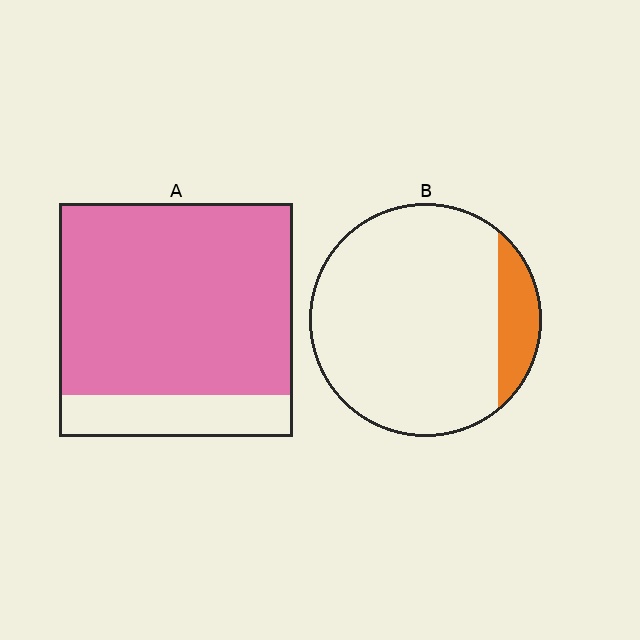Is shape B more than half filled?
No.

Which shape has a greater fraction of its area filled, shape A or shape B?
Shape A.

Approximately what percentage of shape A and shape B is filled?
A is approximately 80% and B is approximately 15%.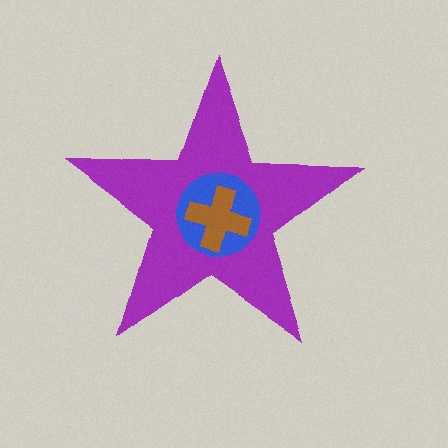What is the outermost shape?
The purple star.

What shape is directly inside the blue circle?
The brown cross.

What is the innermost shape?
The brown cross.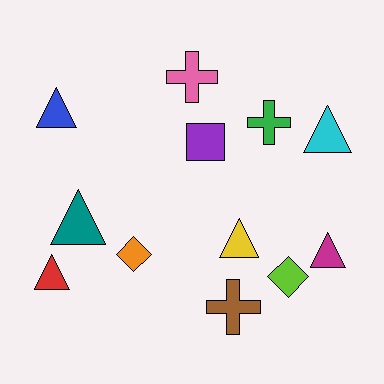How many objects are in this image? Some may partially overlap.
There are 12 objects.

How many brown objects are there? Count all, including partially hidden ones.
There is 1 brown object.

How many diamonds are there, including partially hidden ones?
There are 2 diamonds.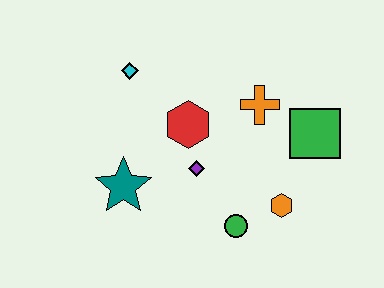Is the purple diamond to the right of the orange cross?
No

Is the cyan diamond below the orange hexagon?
No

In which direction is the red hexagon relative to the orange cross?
The red hexagon is to the left of the orange cross.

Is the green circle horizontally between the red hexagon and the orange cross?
Yes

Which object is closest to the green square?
The orange cross is closest to the green square.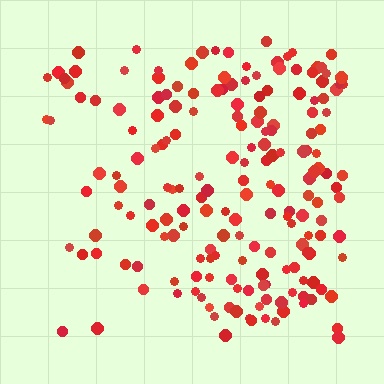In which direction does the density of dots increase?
From left to right, with the right side densest.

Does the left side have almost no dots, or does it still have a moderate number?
Still a moderate number, just noticeably fewer than the right.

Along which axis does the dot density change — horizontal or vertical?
Horizontal.